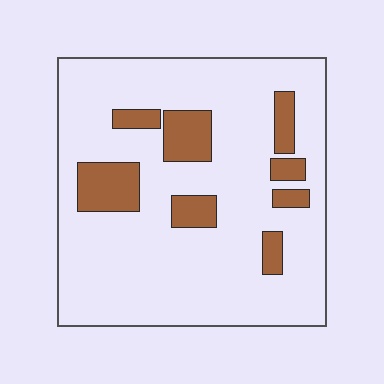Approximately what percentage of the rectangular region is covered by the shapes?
Approximately 15%.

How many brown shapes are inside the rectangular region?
8.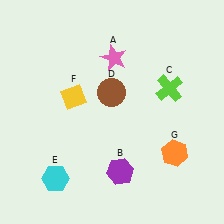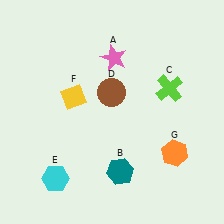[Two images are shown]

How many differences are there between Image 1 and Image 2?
There is 1 difference between the two images.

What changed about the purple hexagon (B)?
In Image 1, B is purple. In Image 2, it changed to teal.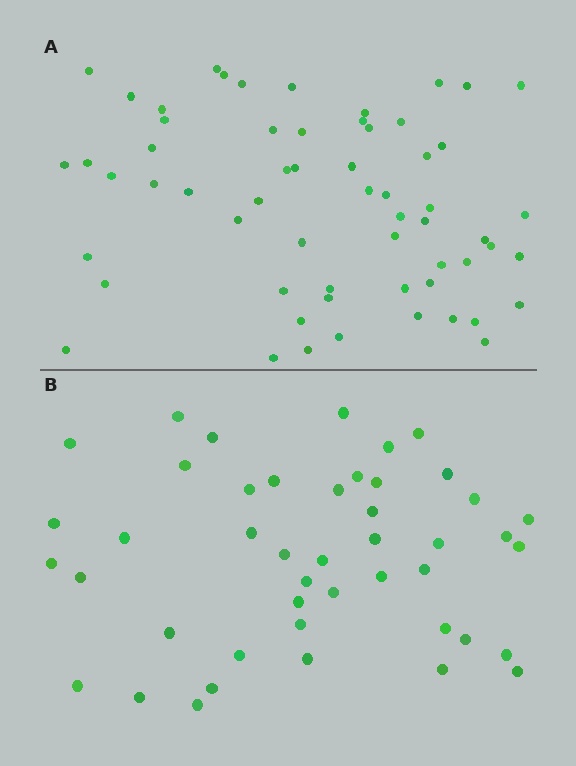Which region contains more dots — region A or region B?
Region A (the top region) has more dots.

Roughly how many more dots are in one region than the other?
Region A has approximately 15 more dots than region B.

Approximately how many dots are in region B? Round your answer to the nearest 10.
About 40 dots. (The exact count is 45, which rounds to 40.)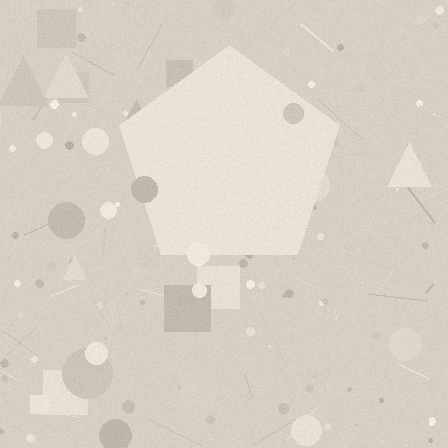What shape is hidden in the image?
A pentagon is hidden in the image.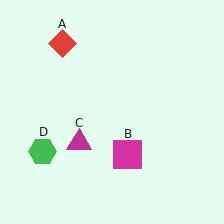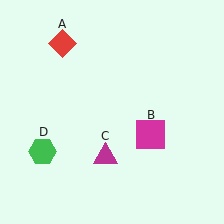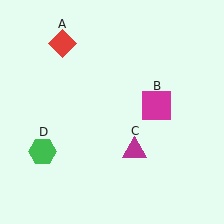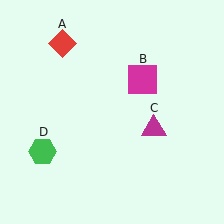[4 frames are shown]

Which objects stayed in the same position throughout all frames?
Red diamond (object A) and green hexagon (object D) remained stationary.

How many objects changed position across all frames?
2 objects changed position: magenta square (object B), magenta triangle (object C).